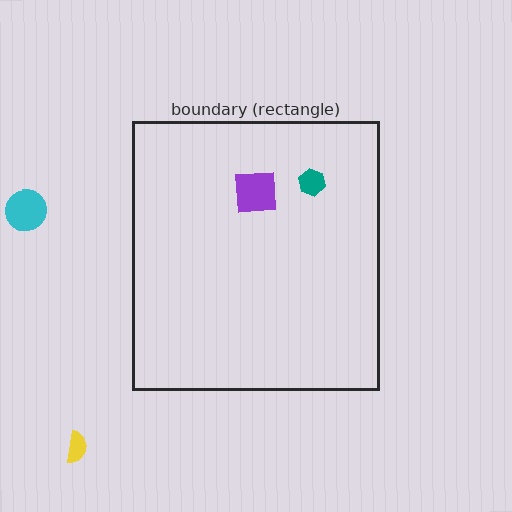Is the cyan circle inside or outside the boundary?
Outside.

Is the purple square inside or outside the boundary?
Inside.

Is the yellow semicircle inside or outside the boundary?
Outside.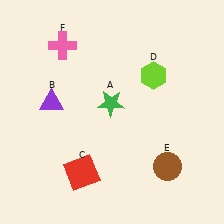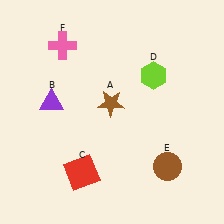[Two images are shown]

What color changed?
The star (A) changed from green in Image 1 to brown in Image 2.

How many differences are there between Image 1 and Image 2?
There is 1 difference between the two images.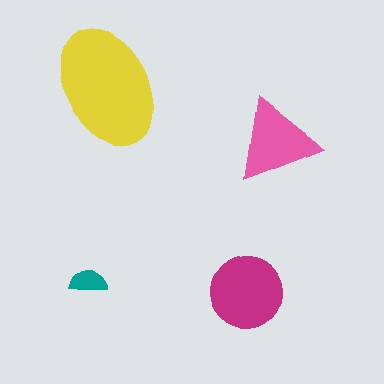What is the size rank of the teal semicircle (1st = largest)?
4th.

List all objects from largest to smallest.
The yellow ellipse, the magenta circle, the pink triangle, the teal semicircle.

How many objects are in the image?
There are 4 objects in the image.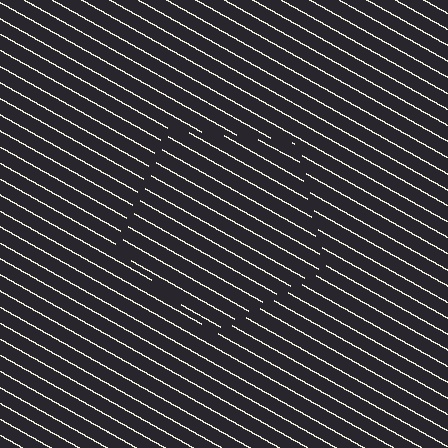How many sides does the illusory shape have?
5 sides — the line-ends trace a pentagon.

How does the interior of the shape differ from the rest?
The interior of the shape contains the same grating, shifted by half a period — the contour is defined by the phase discontinuity where line-ends from the inner and outer gratings abut.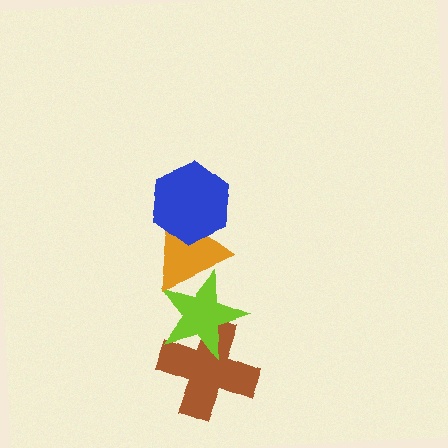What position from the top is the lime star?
The lime star is 3rd from the top.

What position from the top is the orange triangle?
The orange triangle is 2nd from the top.